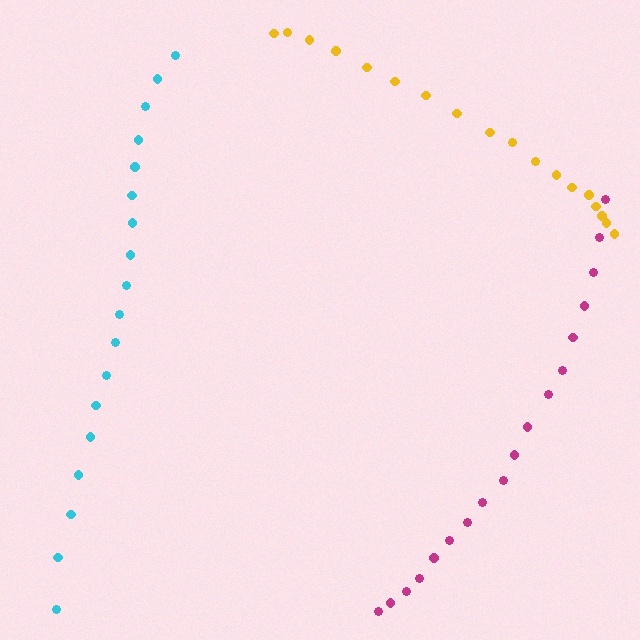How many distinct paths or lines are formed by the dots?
There are 3 distinct paths.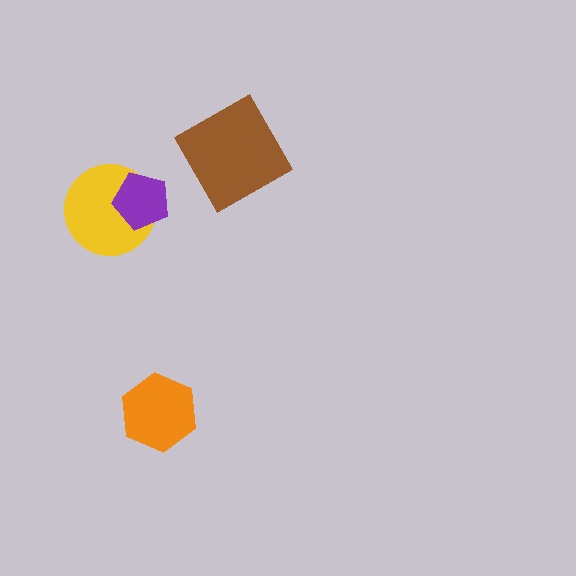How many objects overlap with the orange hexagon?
0 objects overlap with the orange hexagon.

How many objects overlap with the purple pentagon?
1 object overlaps with the purple pentagon.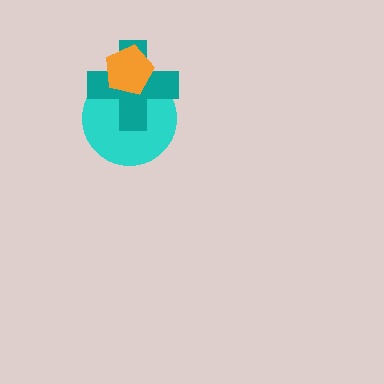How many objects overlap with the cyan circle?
2 objects overlap with the cyan circle.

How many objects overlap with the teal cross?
2 objects overlap with the teal cross.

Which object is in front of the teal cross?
The orange pentagon is in front of the teal cross.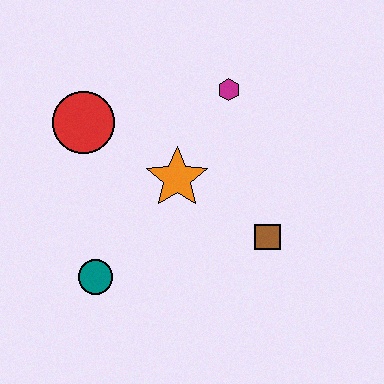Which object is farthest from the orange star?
The teal circle is farthest from the orange star.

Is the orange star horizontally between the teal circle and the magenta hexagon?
Yes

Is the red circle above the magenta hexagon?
No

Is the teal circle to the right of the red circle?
Yes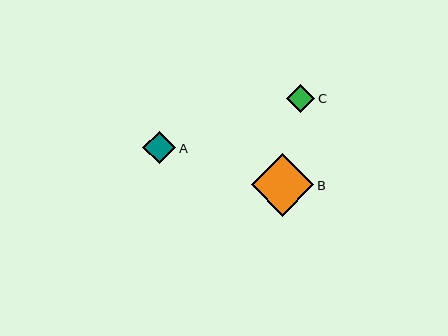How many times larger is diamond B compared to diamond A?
Diamond B is approximately 1.9 times the size of diamond A.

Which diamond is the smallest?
Diamond C is the smallest with a size of approximately 28 pixels.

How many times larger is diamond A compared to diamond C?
Diamond A is approximately 1.2 times the size of diamond C.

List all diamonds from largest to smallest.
From largest to smallest: B, A, C.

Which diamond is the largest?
Diamond B is the largest with a size of approximately 63 pixels.